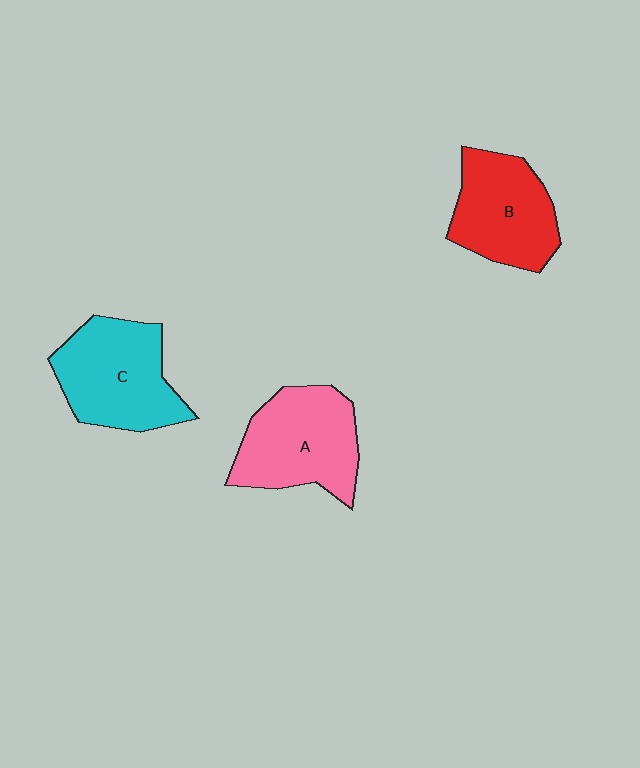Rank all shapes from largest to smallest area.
From largest to smallest: C (cyan), A (pink), B (red).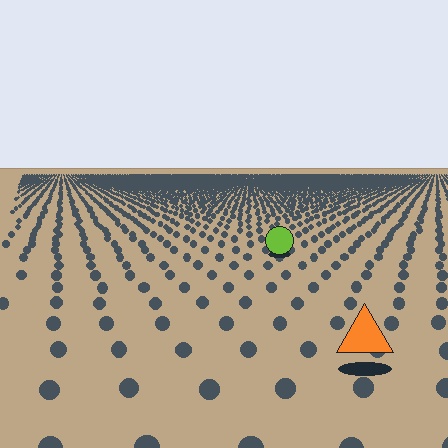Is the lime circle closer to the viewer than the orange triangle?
No. The orange triangle is closer — you can tell from the texture gradient: the ground texture is coarser near it.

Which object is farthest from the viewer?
The lime circle is farthest from the viewer. It appears smaller and the ground texture around it is denser.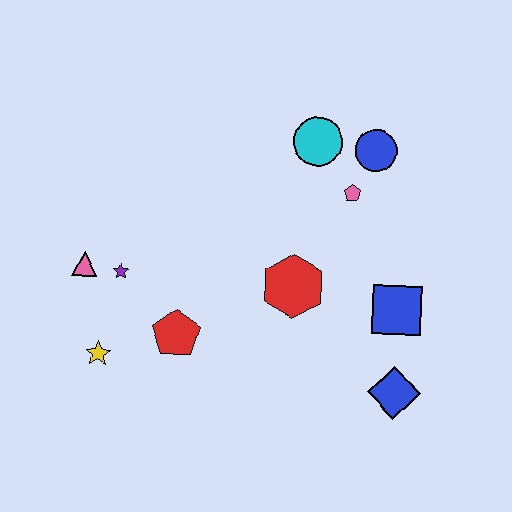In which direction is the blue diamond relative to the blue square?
The blue diamond is below the blue square.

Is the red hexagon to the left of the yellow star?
No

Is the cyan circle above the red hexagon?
Yes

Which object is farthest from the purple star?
The blue diamond is farthest from the purple star.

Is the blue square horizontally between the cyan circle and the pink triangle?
No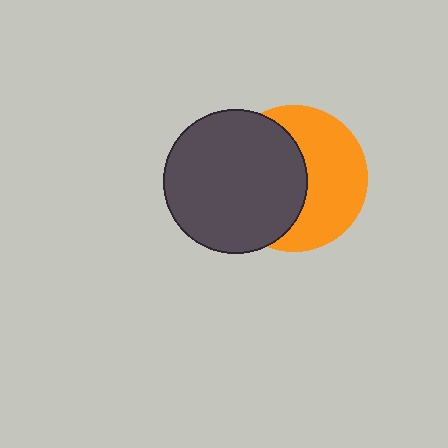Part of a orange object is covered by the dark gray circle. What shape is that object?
It is a circle.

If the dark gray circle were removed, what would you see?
You would see the complete orange circle.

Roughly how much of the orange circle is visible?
About half of it is visible (roughly 50%).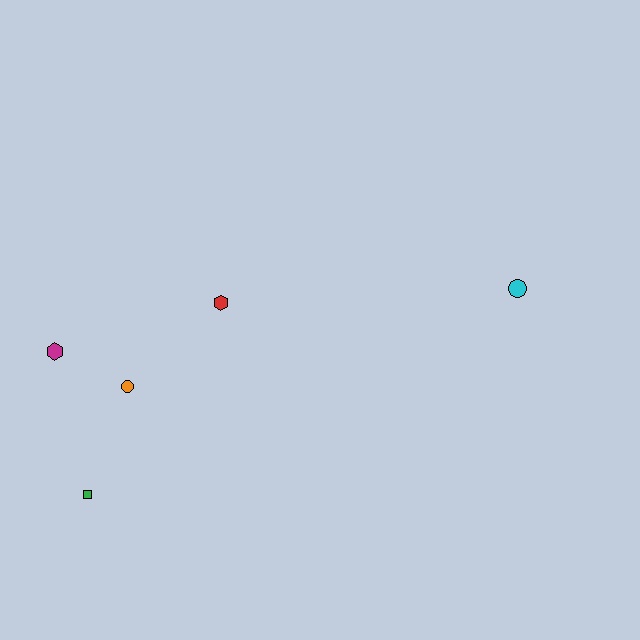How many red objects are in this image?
There is 1 red object.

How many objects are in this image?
There are 5 objects.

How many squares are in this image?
There is 1 square.